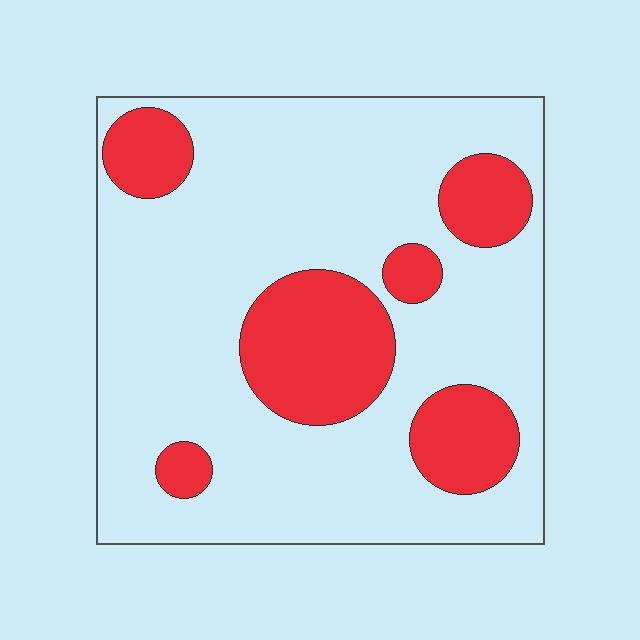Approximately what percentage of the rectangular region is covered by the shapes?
Approximately 25%.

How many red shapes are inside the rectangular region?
6.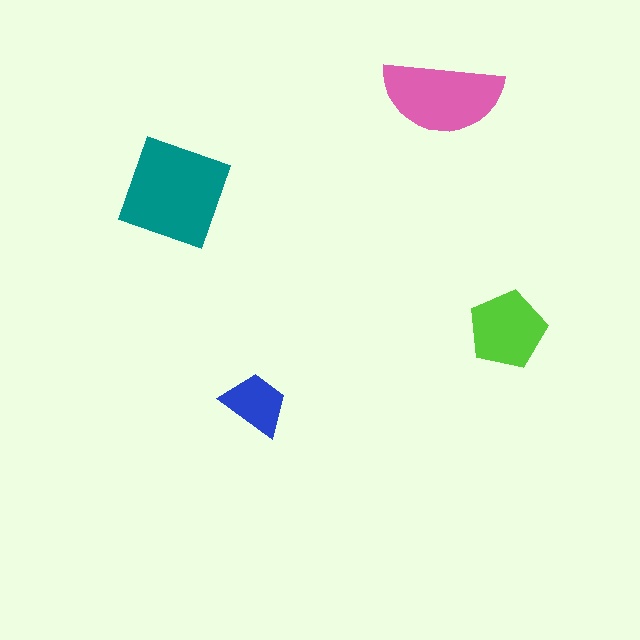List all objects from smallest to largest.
The blue trapezoid, the lime pentagon, the pink semicircle, the teal square.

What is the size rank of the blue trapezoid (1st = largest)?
4th.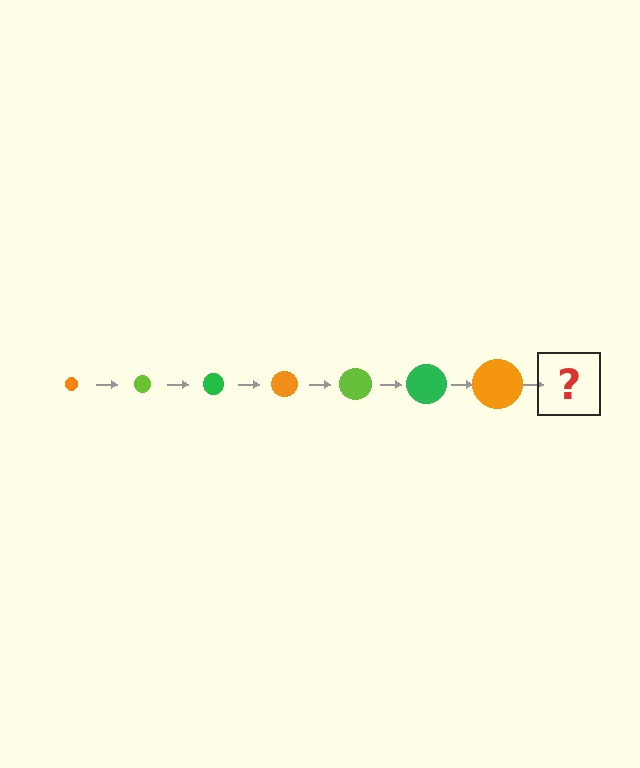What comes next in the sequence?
The next element should be a lime circle, larger than the previous one.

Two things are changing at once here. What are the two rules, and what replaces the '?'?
The two rules are that the circle grows larger each step and the color cycles through orange, lime, and green. The '?' should be a lime circle, larger than the previous one.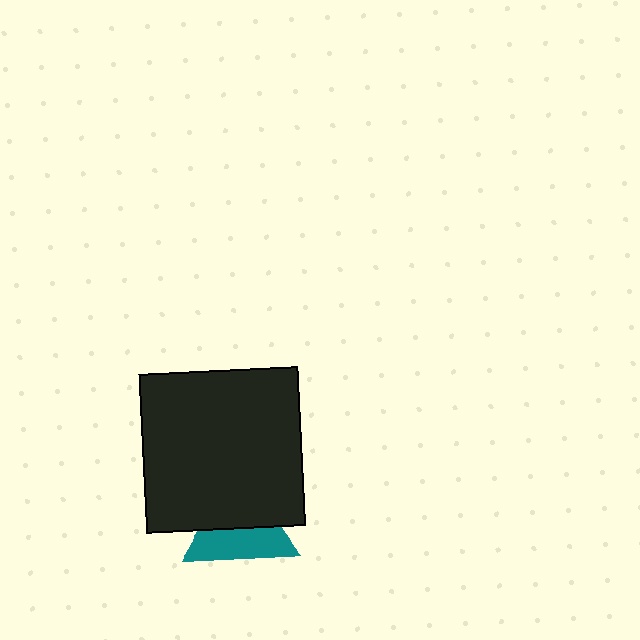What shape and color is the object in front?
The object in front is a black square.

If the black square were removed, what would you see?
You would see the complete teal triangle.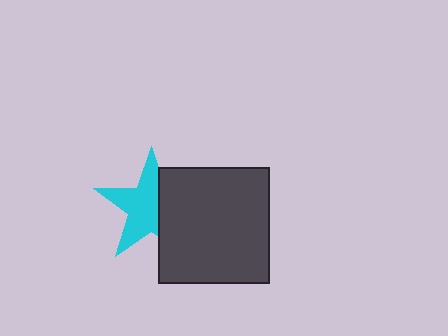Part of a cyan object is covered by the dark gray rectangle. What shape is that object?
It is a star.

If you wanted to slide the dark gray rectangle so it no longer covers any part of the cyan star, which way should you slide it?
Slide it right — that is the most direct way to separate the two shapes.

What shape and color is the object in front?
The object in front is a dark gray rectangle.